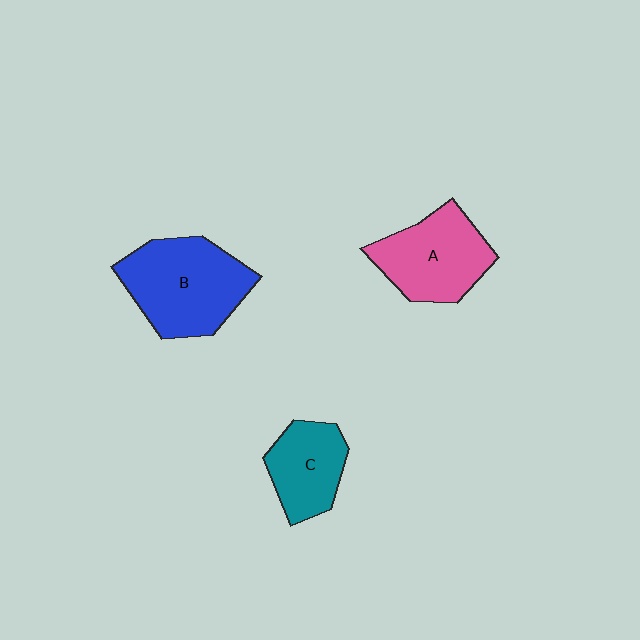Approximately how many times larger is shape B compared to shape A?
Approximately 1.2 times.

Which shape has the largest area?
Shape B (blue).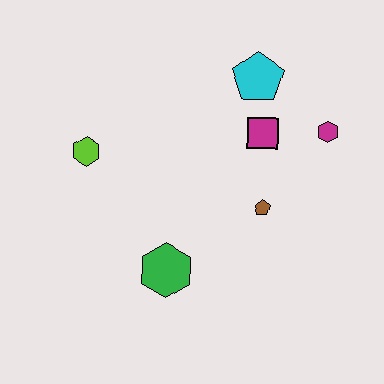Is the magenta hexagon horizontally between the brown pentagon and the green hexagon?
No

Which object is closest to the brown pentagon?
The magenta square is closest to the brown pentagon.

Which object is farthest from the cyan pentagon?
The green hexagon is farthest from the cyan pentagon.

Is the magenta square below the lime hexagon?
No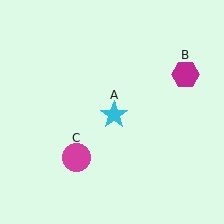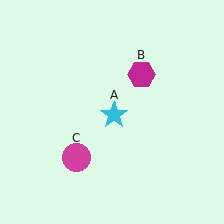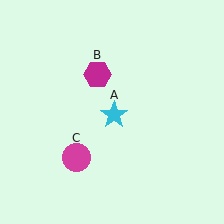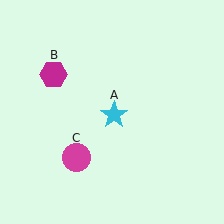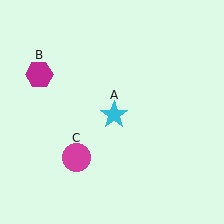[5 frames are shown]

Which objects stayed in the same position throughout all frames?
Cyan star (object A) and magenta circle (object C) remained stationary.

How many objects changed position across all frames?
1 object changed position: magenta hexagon (object B).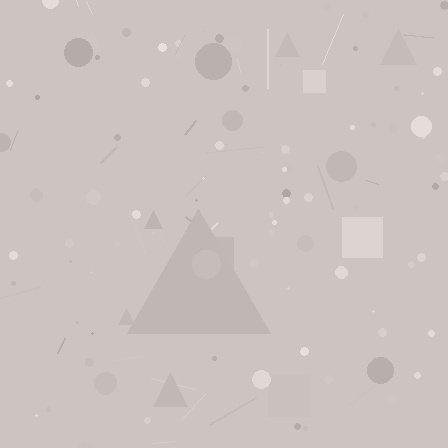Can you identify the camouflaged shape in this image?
The camouflaged shape is a triangle.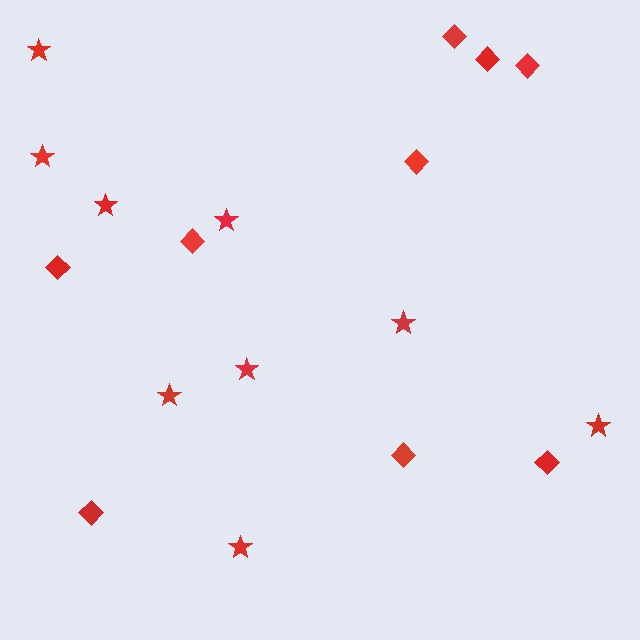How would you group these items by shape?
There are 2 groups: one group of diamonds (9) and one group of stars (9).